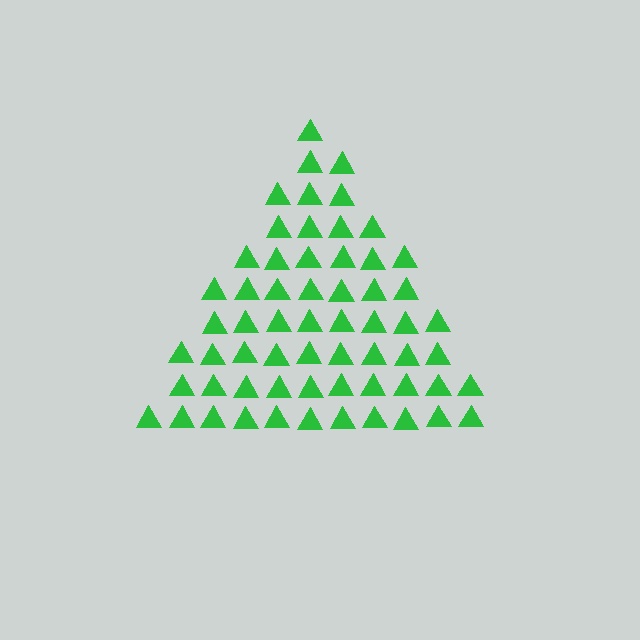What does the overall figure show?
The overall figure shows a triangle.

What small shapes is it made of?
It is made of small triangles.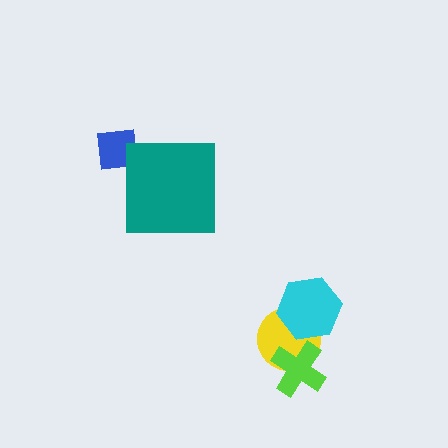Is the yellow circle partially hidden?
Yes, it is partially covered by another shape.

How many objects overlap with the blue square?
0 objects overlap with the blue square.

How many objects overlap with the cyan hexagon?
1 object overlaps with the cyan hexagon.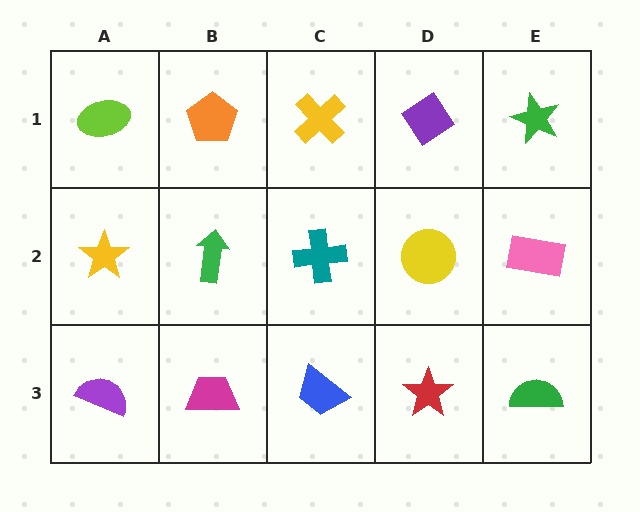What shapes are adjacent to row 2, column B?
An orange pentagon (row 1, column B), a magenta trapezoid (row 3, column B), a yellow star (row 2, column A), a teal cross (row 2, column C).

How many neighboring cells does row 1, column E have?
2.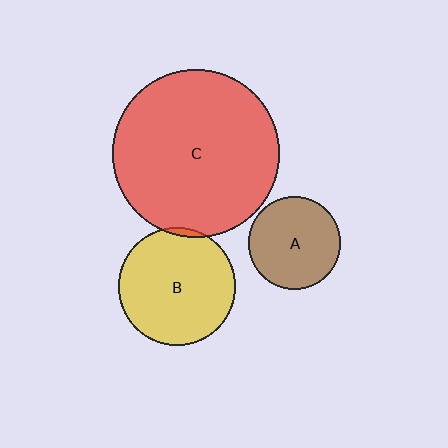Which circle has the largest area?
Circle C (red).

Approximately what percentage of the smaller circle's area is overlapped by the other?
Approximately 5%.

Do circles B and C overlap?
Yes.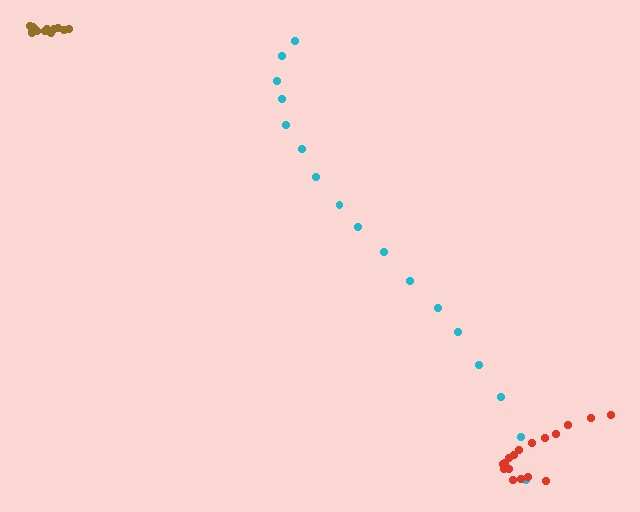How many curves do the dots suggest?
There are 3 distinct paths.